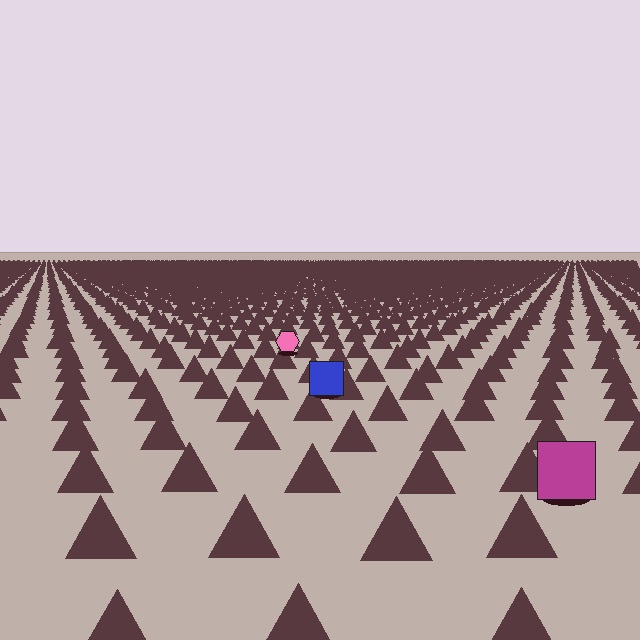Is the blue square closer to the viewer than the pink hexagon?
Yes. The blue square is closer — you can tell from the texture gradient: the ground texture is coarser near it.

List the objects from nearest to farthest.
From nearest to farthest: the magenta square, the blue square, the pink hexagon.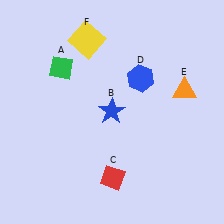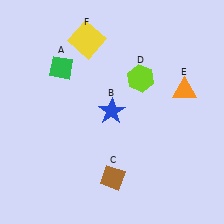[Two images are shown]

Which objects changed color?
C changed from red to brown. D changed from blue to lime.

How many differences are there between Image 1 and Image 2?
There are 2 differences between the two images.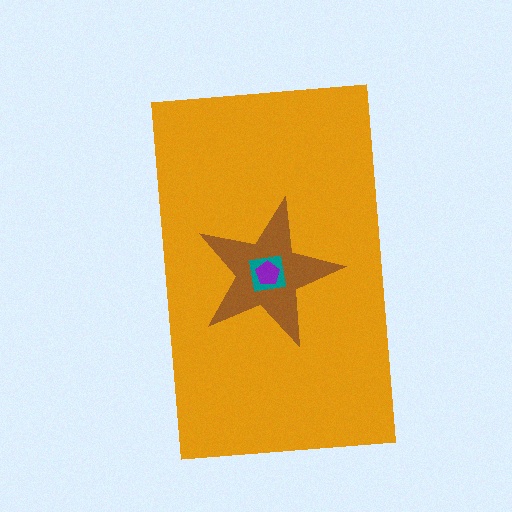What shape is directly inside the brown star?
The teal square.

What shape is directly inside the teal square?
The purple pentagon.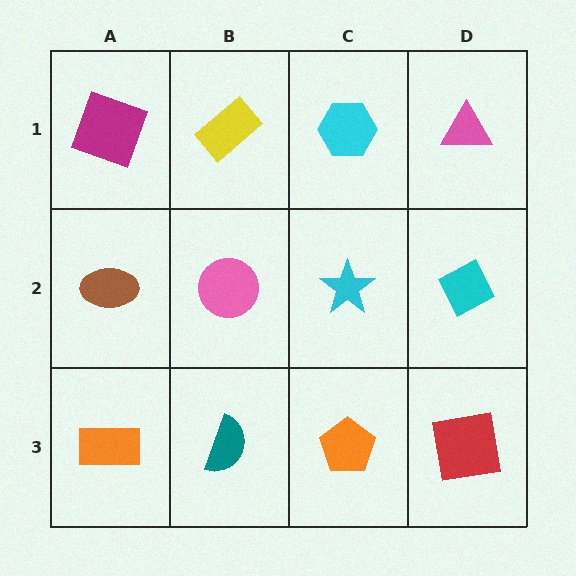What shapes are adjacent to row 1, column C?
A cyan star (row 2, column C), a yellow rectangle (row 1, column B), a pink triangle (row 1, column D).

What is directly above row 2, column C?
A cyan hexagon.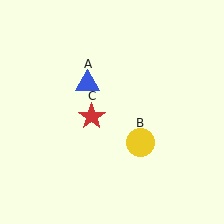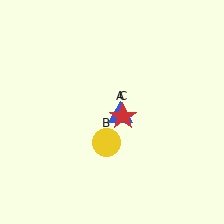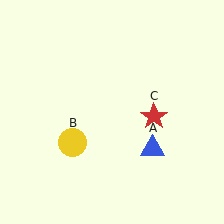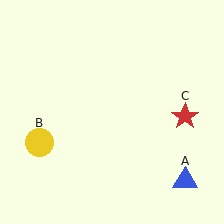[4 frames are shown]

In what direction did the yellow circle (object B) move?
The yellow circle (object B) moved left.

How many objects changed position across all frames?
3 objects changed position: blue triangle (object A), yellow circle (object B), red star (object C).